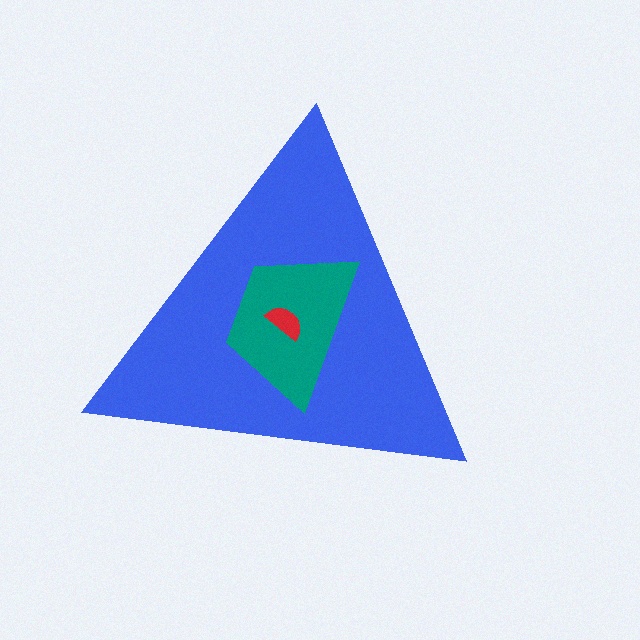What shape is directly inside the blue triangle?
The teal trapezoid.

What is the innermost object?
The red semicircle.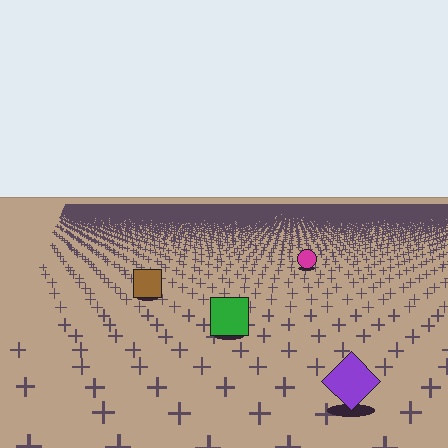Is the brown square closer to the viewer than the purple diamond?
No. The purple diamond is closer — you can tell from the texture gradient: the ground texture is coarser near it.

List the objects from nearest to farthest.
From nearest to farthest: the purple diamond, the green square, the brown square, the magenta circle.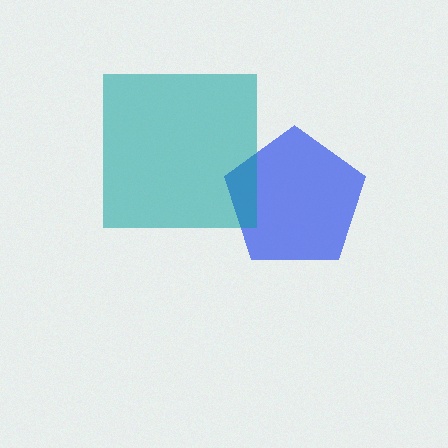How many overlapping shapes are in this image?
There are 2 overlapping shapes in the image.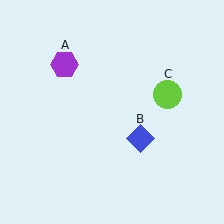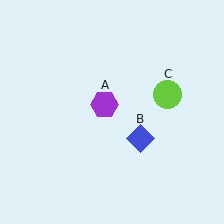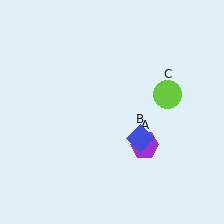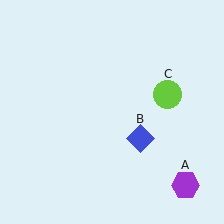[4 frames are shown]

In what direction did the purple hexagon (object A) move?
The purple hexagon (object A) moved down and to the right.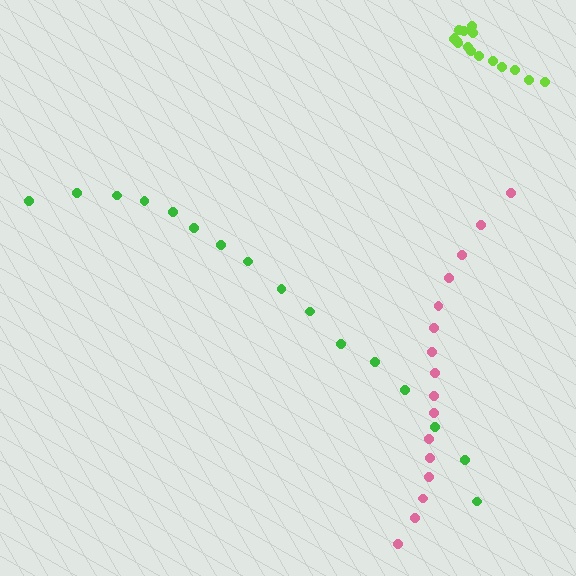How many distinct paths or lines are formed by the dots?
There are 3 distinct paths.